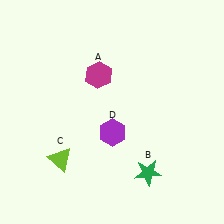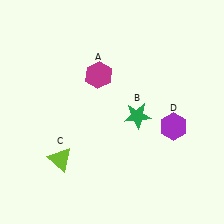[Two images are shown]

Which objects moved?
The objects that moved are: the green star (B), the purple hexagon (D).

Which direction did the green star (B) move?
The green star (B) moved up.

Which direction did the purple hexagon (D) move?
The purple hexagon (D) moved right.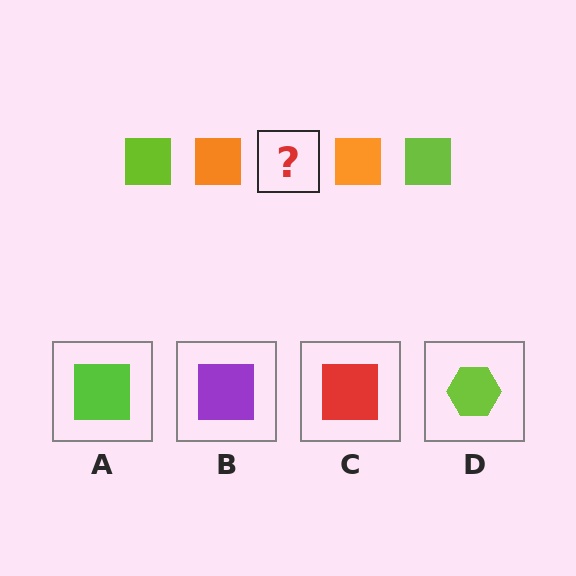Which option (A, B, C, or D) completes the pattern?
A.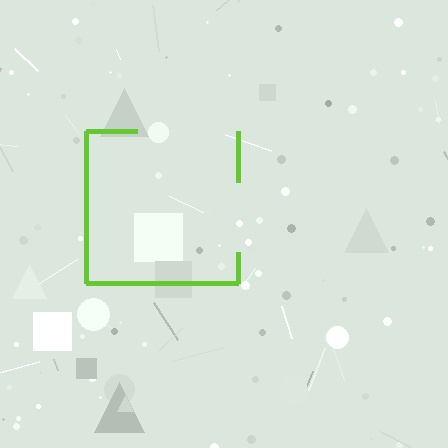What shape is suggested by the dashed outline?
The dashed outline suggests a square.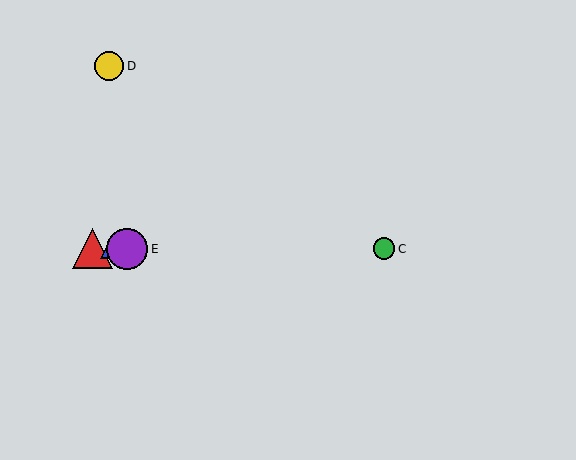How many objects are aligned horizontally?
4 objects (A, B, C, E) are aligned horizontally.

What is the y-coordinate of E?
Object E is at y≈249.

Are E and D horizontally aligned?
No, E is at y≈249 and D is at y≈66.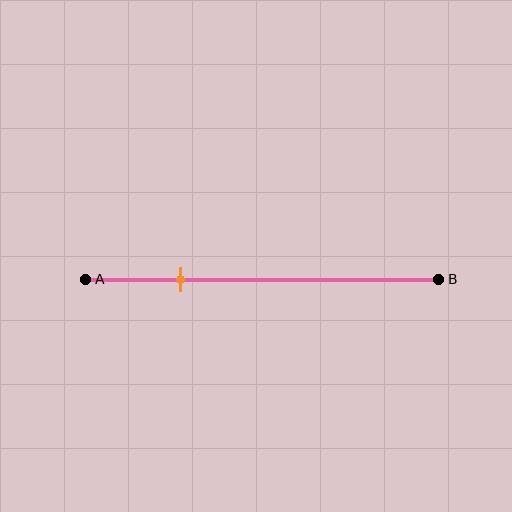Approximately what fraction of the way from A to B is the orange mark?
The orange mark is approximately 25% of the way from A to B.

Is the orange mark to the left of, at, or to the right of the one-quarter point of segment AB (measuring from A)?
The orange mark is approximately at the one-quarter point of segment AB.